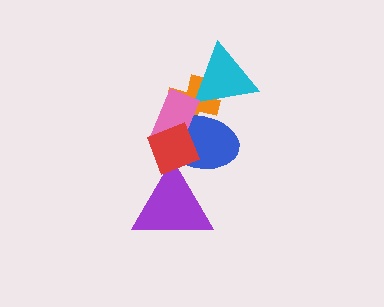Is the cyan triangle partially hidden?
Yes, it is partially covered by another shape.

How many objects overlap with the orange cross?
3 objects overlap with the orange cross.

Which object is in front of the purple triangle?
The red diamond is in front of the purple triangle.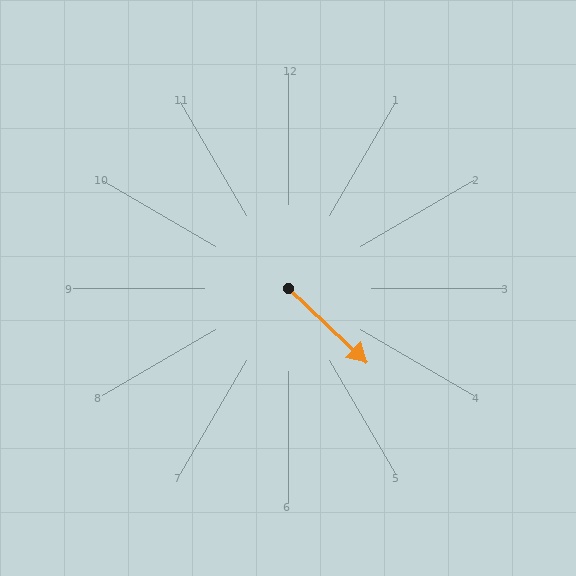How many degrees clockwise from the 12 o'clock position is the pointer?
Approximately 133 degrees.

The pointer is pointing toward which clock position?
Roughly 4 o'clock.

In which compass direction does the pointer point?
Southeast.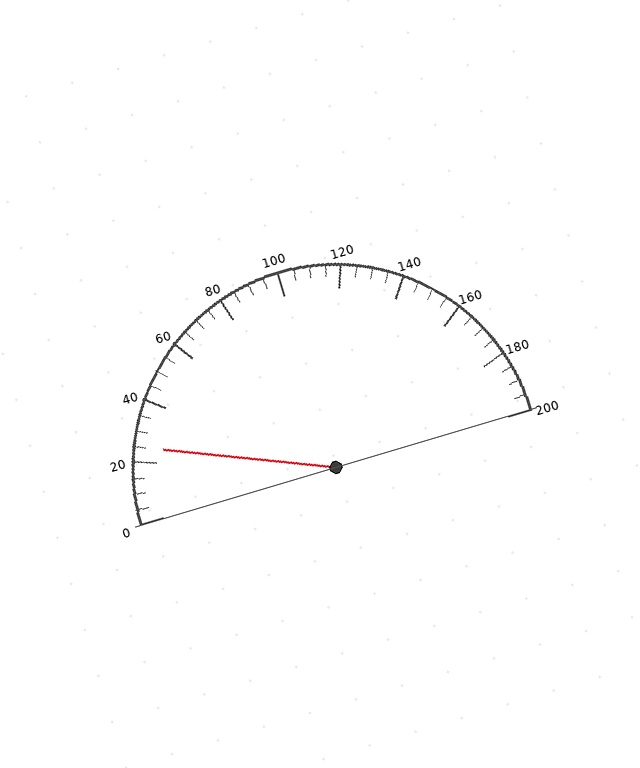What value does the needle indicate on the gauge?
The needle indicates approximately 25.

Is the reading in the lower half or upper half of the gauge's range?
The reading is in the lower half of the range (0 to 200).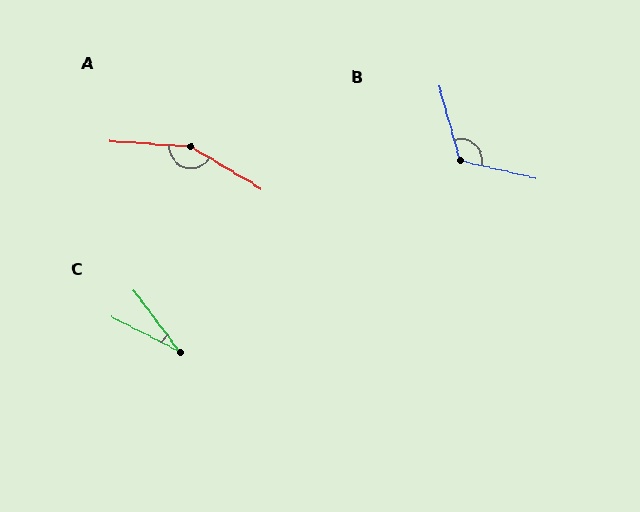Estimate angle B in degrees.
Approximately 119 degrees.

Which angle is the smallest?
C, at approximately 26 degrees.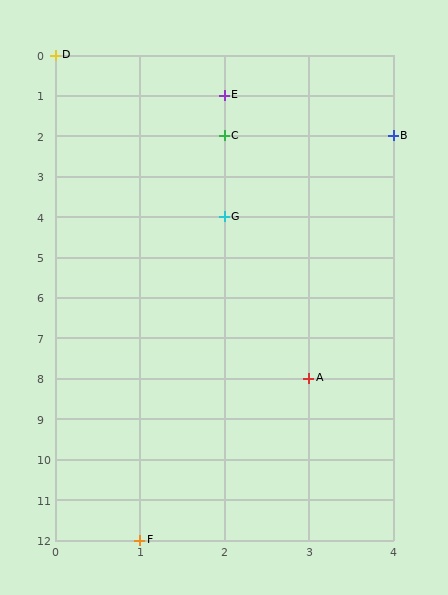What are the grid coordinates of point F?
Point F is at grid coordinates (1, 12).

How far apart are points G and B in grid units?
Points G and B are 2 columns and 2 rows apart (about 2.8 grid units diagonally).